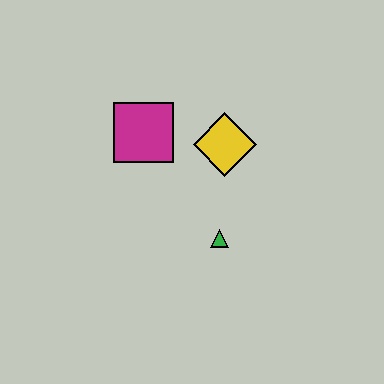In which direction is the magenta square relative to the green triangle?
The magenta square is above the green triangle.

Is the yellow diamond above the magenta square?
No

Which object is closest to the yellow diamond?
The magenta square is closest to the yellow diamond.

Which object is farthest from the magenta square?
The green triangle is farthest from the magenta square.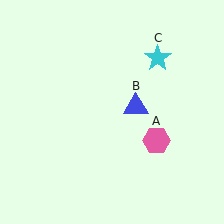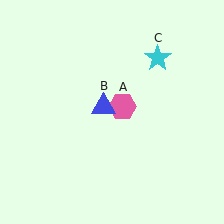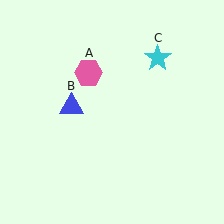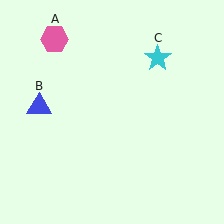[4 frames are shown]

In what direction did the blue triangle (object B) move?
The blue triangle (object B) moved left.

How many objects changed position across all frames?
2 objects changed position: pink hexagon (object A), blue triangle (object B).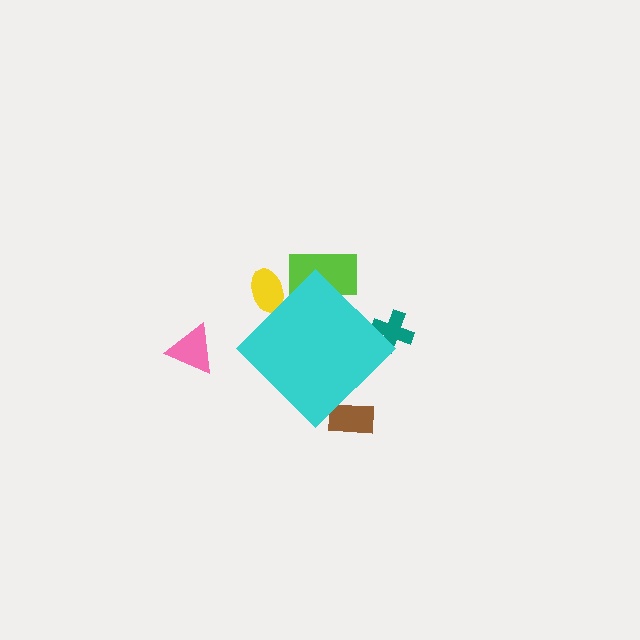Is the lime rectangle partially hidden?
Yes, the lime rectangle is partially hidden behind the cyan diamond.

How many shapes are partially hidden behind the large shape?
4 shapes are partially hidden.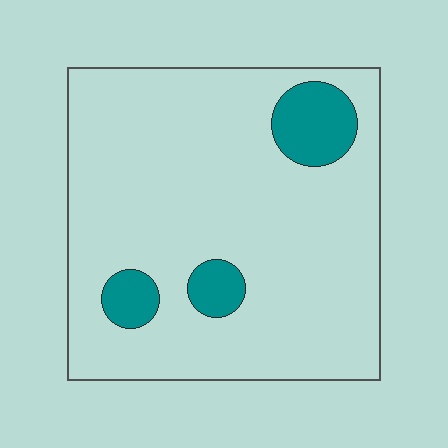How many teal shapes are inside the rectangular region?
3.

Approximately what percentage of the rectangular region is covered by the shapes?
Approximately 10%.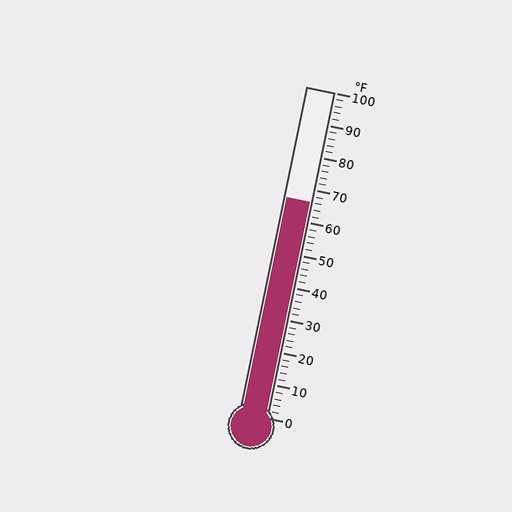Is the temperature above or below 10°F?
The temperature is above 10°F.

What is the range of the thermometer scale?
The thermometer scale ranges from 0°F to 100°F.